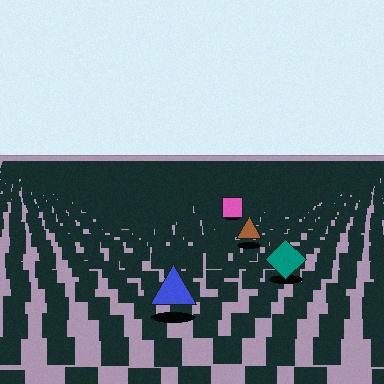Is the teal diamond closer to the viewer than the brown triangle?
Yes. The teal diamond is closer — you can tell from the texture gradient: the ground texture is coarser near it.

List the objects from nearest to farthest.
From nearest to farthest: the blue triangle, the teal diamond, the brown triangle, the pink square.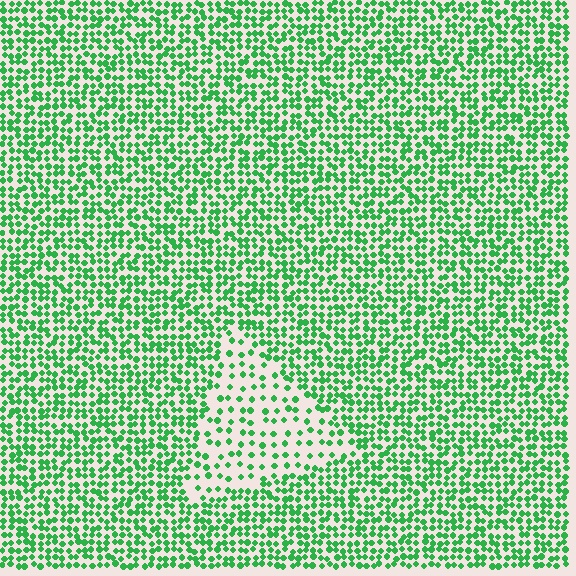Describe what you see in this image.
The image contains small green elements arranged at two different densities. A triangle-shaped region is visible where the elements are less densely packed than the surrounding area.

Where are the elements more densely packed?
The elements are more densely packed outside the triangle boundary.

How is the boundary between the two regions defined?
The boundary is defined by a change in element density (approximately 2.3x ratio). All elements are the same color, size, and shape.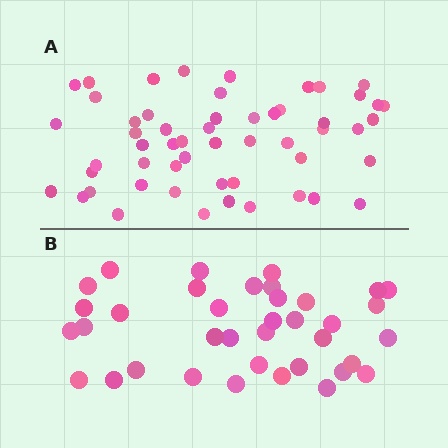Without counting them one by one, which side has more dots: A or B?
Region A (the top region) has more dots.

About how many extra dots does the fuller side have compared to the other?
Region A has approximately 15 more dots than region B.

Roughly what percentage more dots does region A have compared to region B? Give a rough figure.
About 45% more.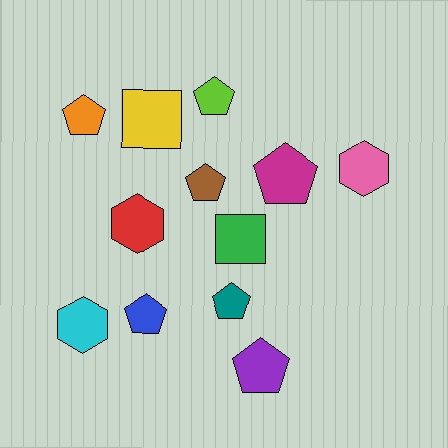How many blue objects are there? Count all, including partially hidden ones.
There is 1 blue object.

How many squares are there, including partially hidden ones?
There are 2 squares.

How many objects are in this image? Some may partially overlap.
There are 12 objects.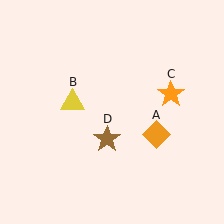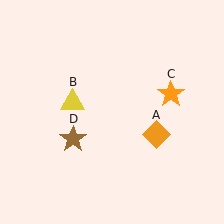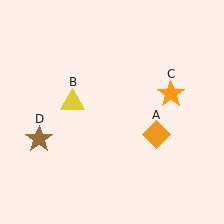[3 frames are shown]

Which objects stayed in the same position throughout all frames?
Orange diamond (object A) and yellow triangle (object B) and orange star (object C) remained stationary.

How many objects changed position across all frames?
1 object changed position: brown star (object D).